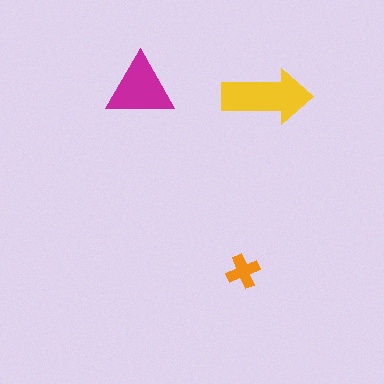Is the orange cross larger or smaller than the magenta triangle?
Smaller.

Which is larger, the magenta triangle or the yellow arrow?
The yellow arrow.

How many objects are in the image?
There are 3 objects in the image.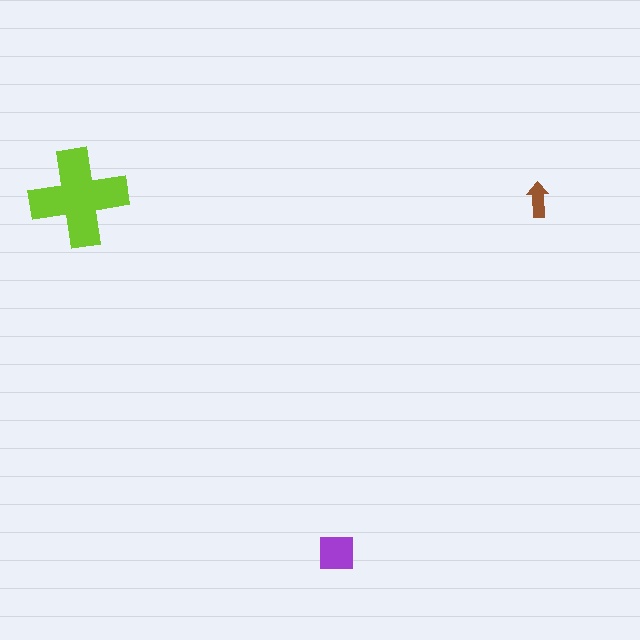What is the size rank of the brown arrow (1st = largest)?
3rd.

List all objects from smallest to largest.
The brown arrow, the purple square, the lime cross.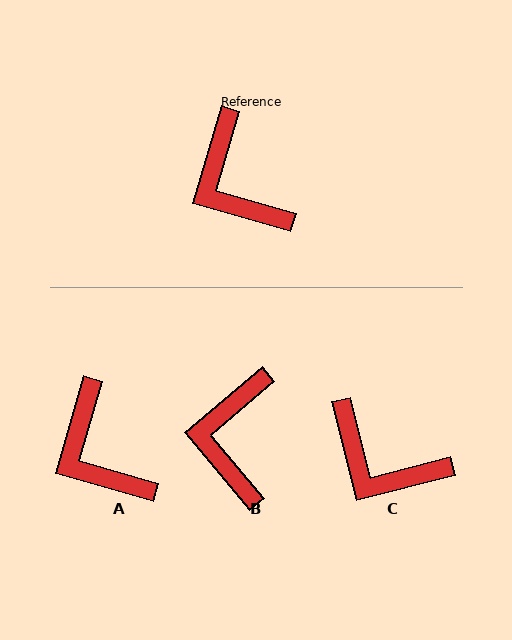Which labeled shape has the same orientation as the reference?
A.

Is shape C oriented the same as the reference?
No, it is off by about 30 degrees.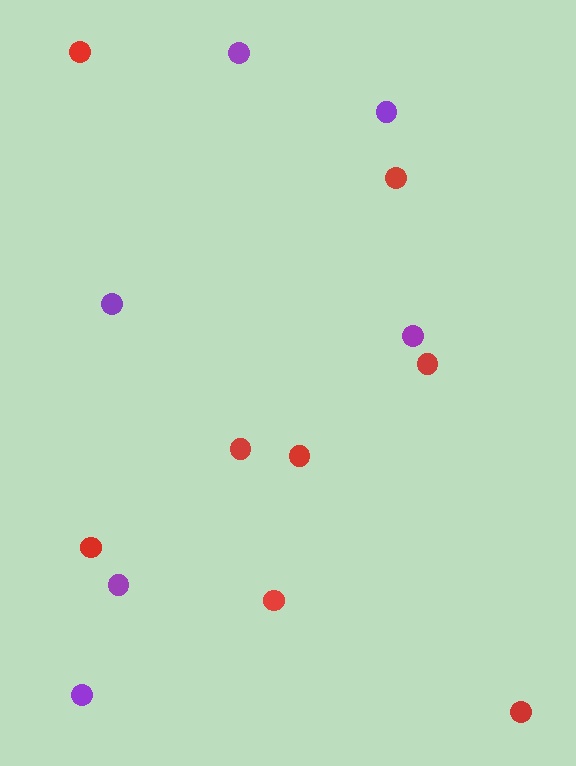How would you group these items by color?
There are 2 groups: one group of red circles (8) and one group of purple circles (6).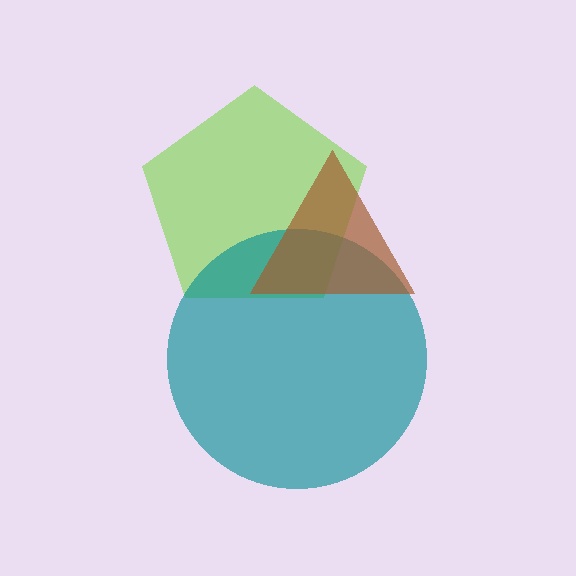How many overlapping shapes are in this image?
There are 3 overlapping shapes in the image.